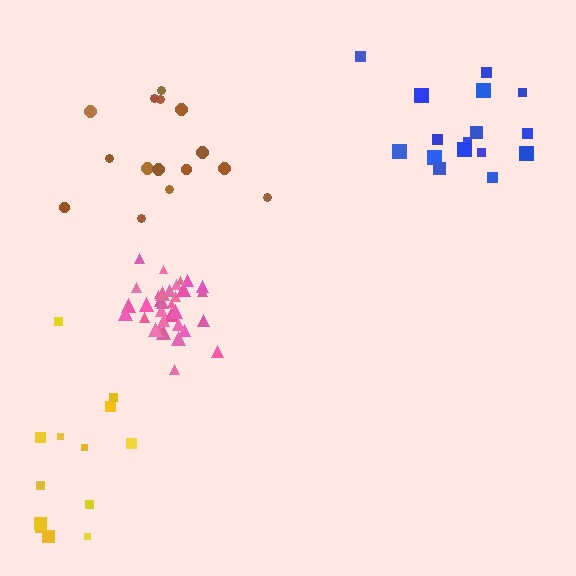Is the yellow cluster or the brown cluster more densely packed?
Brown.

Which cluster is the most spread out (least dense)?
Yellow.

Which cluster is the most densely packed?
Pink.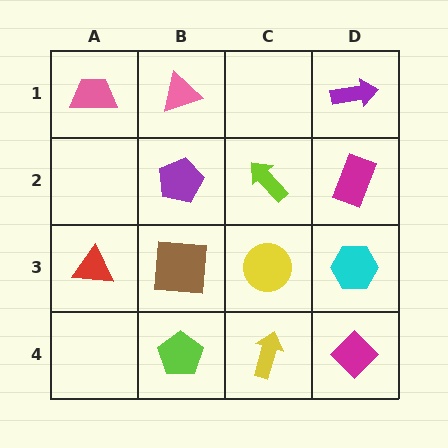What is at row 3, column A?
A red triangle.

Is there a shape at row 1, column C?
No, that cell is empty.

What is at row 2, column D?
A magenta rectangle.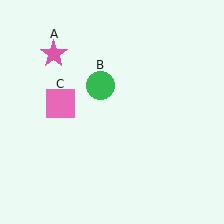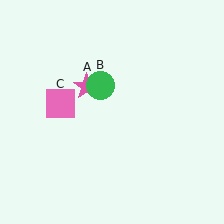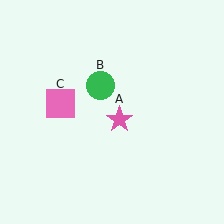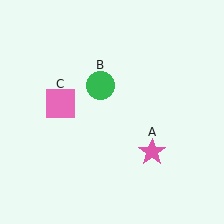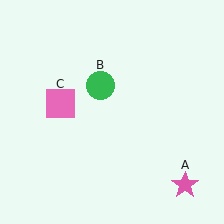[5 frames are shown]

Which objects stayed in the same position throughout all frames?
Green circle (object B) and pink square (object C) remained stationary.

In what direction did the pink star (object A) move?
The pink star (object A) moved down and to the right.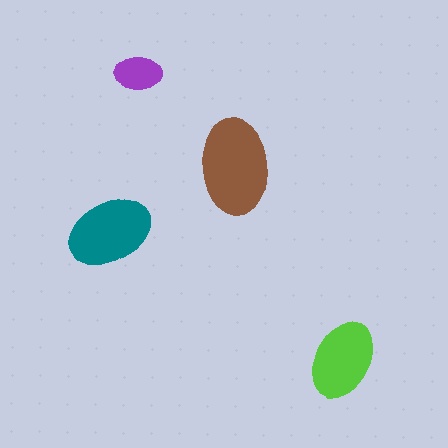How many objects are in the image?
There are 4 objects in the image.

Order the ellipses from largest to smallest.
the brown one, the teal one, the lime one, the purple one.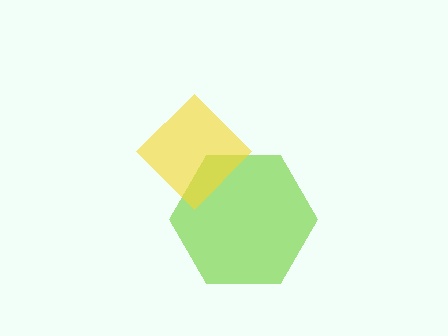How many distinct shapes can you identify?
There are 2 distinct shapes: a lime hexagon, a yellow diamond.